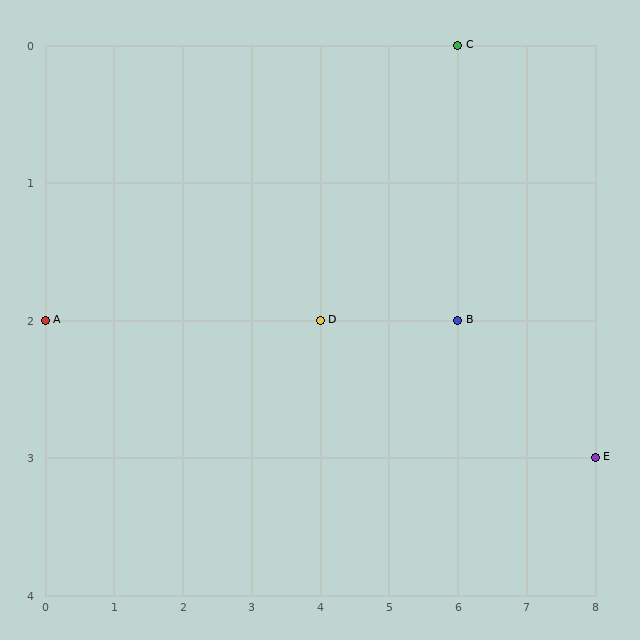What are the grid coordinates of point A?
Point A is at grid coordinates (0, 2).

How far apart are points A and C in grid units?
Points A and C are 6 columns and 2 rows apart (about 6.3 grid units diagonally).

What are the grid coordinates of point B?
Point B is at grid coordinates (6, 2).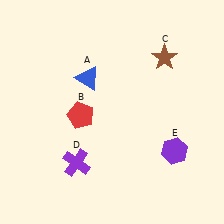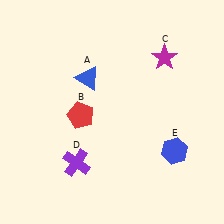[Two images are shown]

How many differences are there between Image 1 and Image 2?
There are 2 differences between the two images.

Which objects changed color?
C changed from brown to magenta. E changed from purple to blue.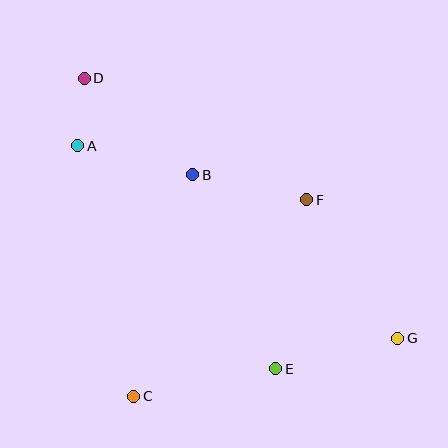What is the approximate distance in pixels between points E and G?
The distance between E and G is approximately 126 pixels.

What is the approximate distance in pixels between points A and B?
The distance between A and B is approximately 118 pixels.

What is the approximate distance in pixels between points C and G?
The distance between C and G is approximately 270 pixels.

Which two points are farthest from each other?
Points D and G are farthest from each other.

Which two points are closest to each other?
Points A and D are closest to each other.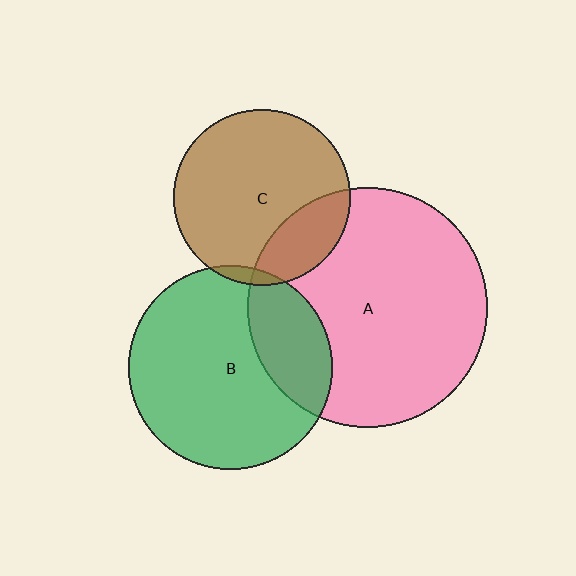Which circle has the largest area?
Circle A (pink).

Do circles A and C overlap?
Yes.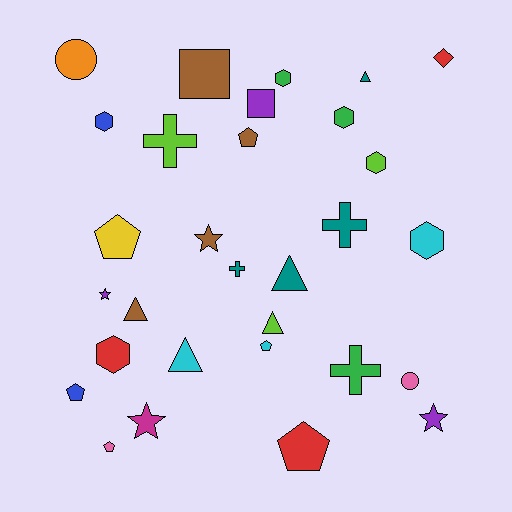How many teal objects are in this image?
There are 4 teal objects.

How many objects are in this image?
There are 30 objects.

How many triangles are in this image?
There are 5 triangles.